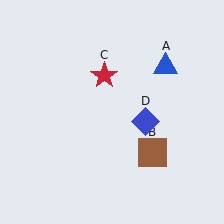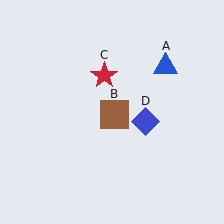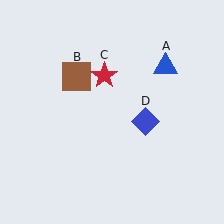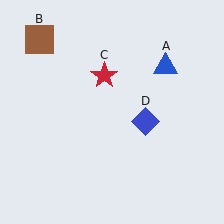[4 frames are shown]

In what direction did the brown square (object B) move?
The brown square (object B) moved up and to the left.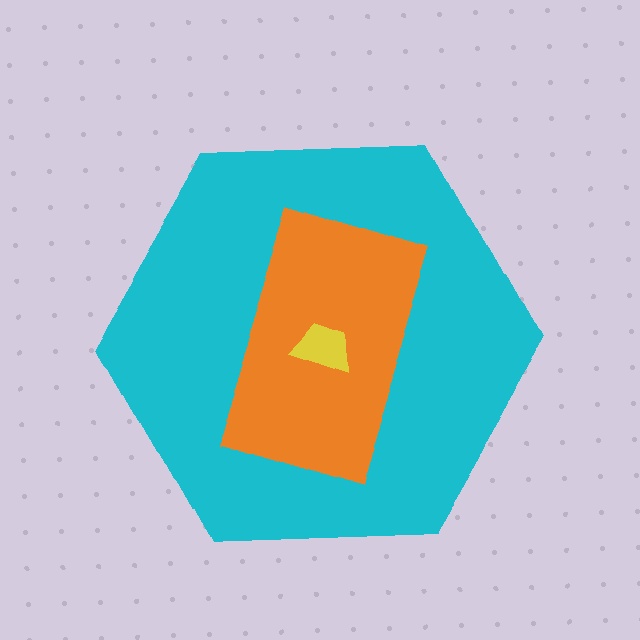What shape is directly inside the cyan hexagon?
The orange rectangle.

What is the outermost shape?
The cyan hexagon.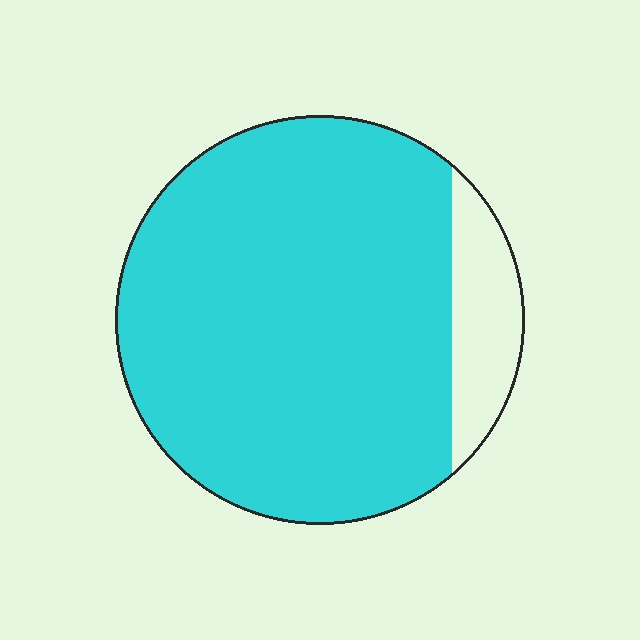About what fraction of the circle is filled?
About seven eighths (7/8).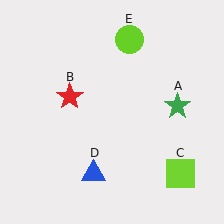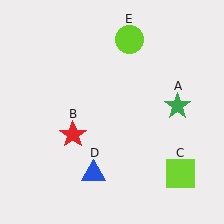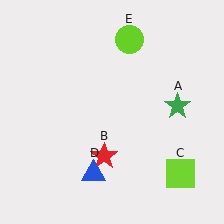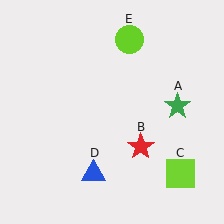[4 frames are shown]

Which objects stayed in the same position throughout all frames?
Green star (object A) and lime square (object C) and blue triangle (object D) and lime circle (object E) remained stationary.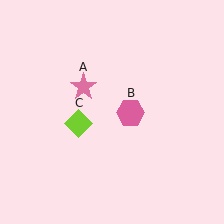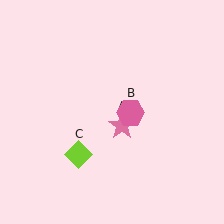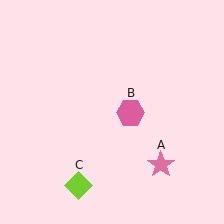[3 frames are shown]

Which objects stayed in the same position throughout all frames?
Pink hexagon (object B) remained stationary.